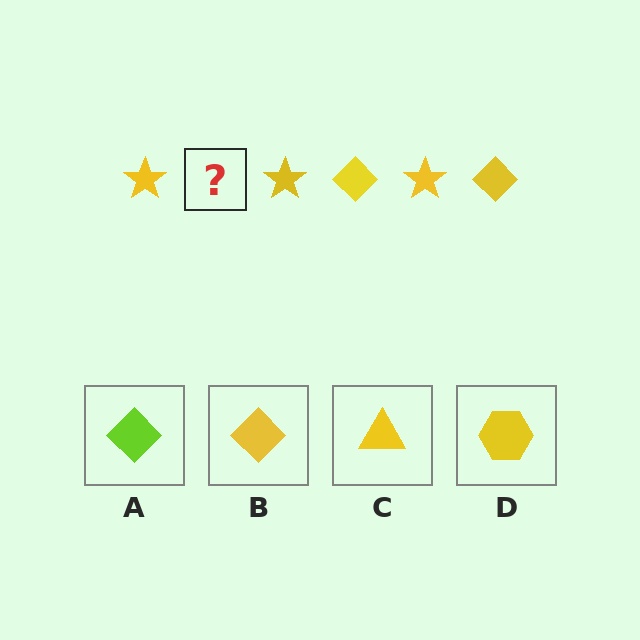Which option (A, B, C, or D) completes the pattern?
B.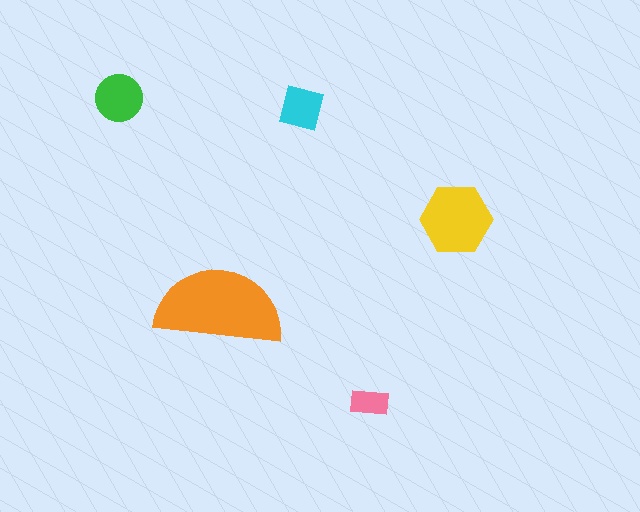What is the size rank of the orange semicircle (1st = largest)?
1st.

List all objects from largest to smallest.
The orange semicircle, the yellow hexagon, the green circle, the cyan square, the pink rectangle.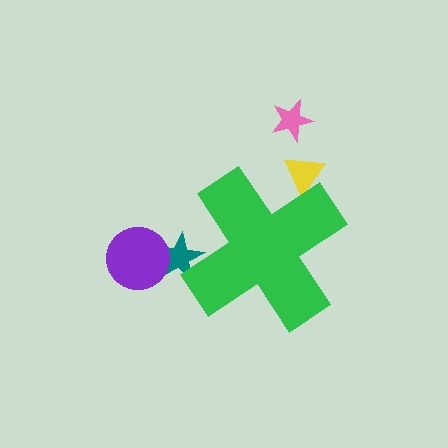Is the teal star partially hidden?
Yes, the teal star is partially hidden behind the green cross.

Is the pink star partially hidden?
No, the pink star is fully visible.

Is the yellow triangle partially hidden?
Yes, the yellow triangle is partially hidden behind the green cross.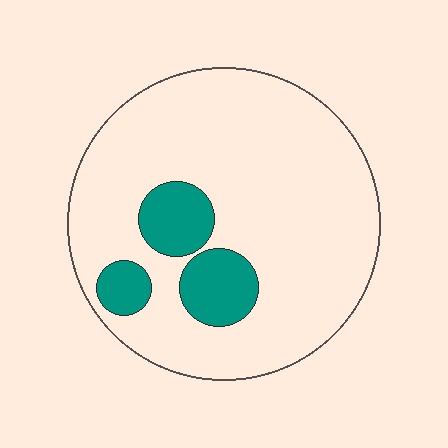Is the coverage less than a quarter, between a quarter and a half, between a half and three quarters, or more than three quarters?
Less than a quarter.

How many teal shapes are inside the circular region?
3.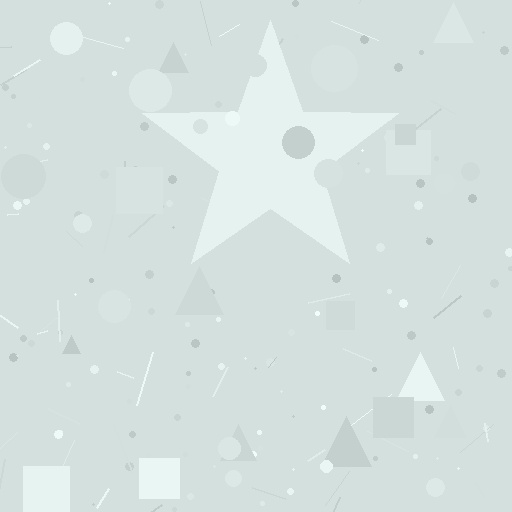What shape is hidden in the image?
A star is hidden in the image.